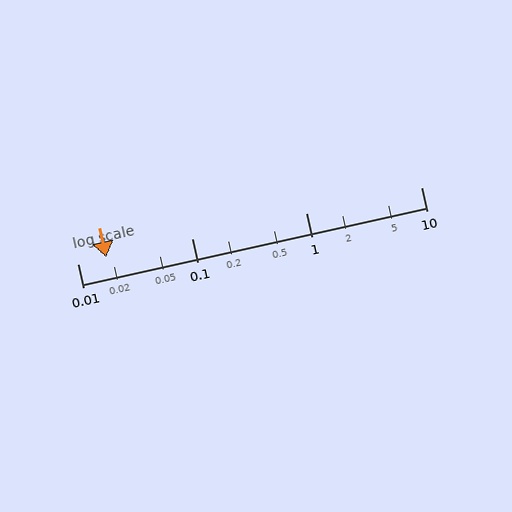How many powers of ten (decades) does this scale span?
The scale spans 3 decades, from 0.01 to 10.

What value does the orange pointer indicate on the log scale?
The pointer indicates approximately 0.018.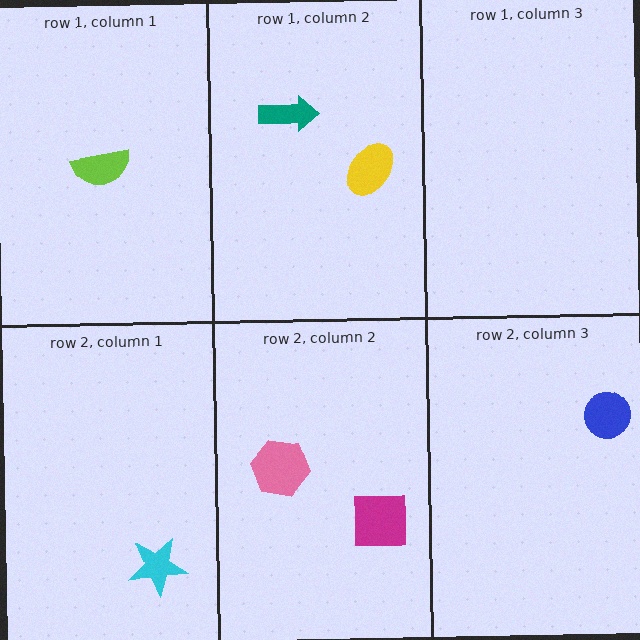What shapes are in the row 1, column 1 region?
The lime semicircle.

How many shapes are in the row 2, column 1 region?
1.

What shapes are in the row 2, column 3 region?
The blue circle.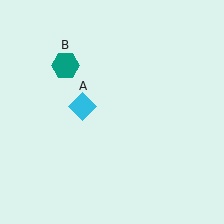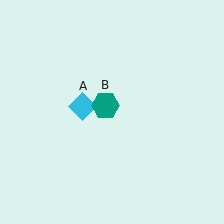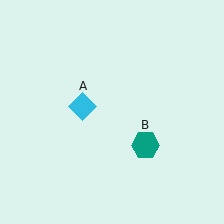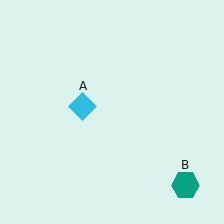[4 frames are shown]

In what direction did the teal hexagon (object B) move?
The teal hexagon (object B) moved down and to the right.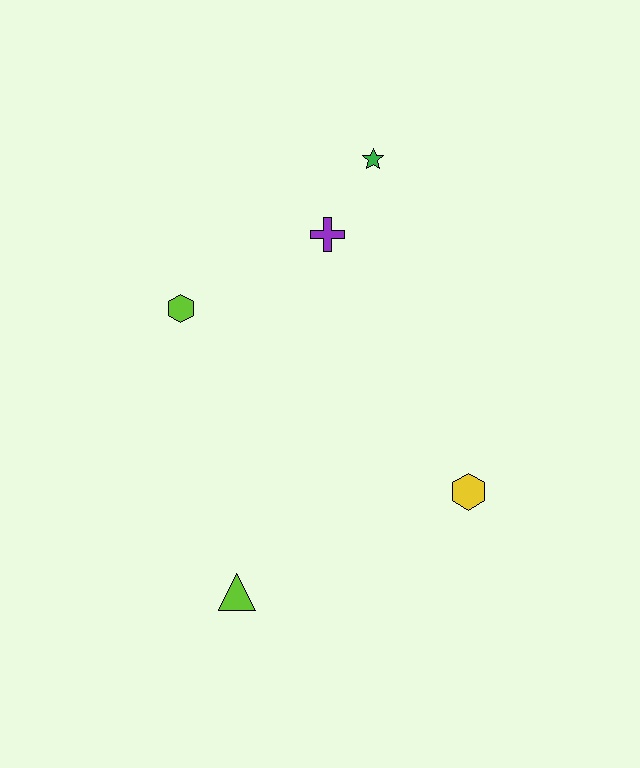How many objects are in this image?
There are 5 objects.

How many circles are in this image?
There are no circles.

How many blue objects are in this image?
There are no blue objects.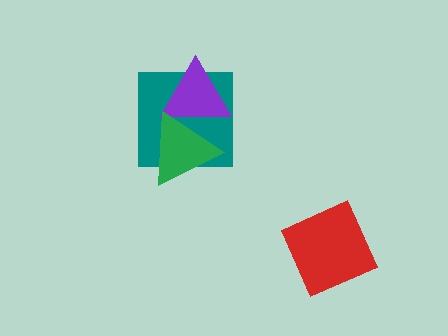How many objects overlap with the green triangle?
2 objects overlap with the green triangle.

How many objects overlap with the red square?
0 objects overlap with the red square.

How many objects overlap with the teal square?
2 objects overlap with the teal square.